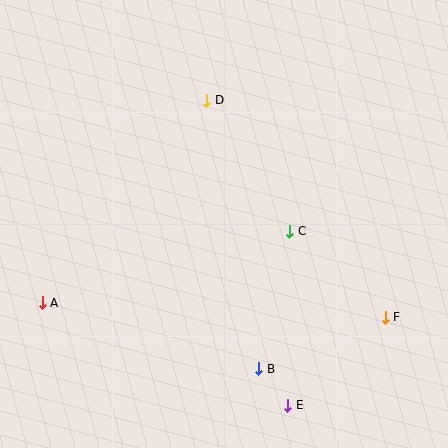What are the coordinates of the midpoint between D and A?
The midpoint between D and A is at (124, 202).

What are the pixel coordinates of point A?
Point A is at (42, 303).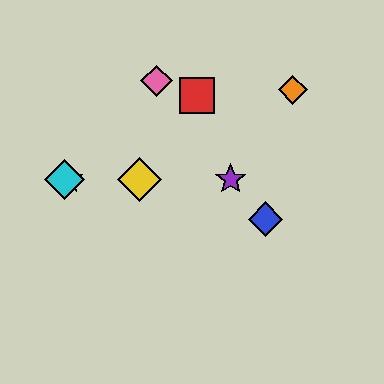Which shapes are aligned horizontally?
The green star, the yellow diamond, the purple star, the cyan diamond are aligned horizontally.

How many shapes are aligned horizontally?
4 shapes (the green star, the yellow diamond, the purple star, the cyan diamond) are aligned horizontally.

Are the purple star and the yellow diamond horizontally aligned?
Yes, both are at y≈179.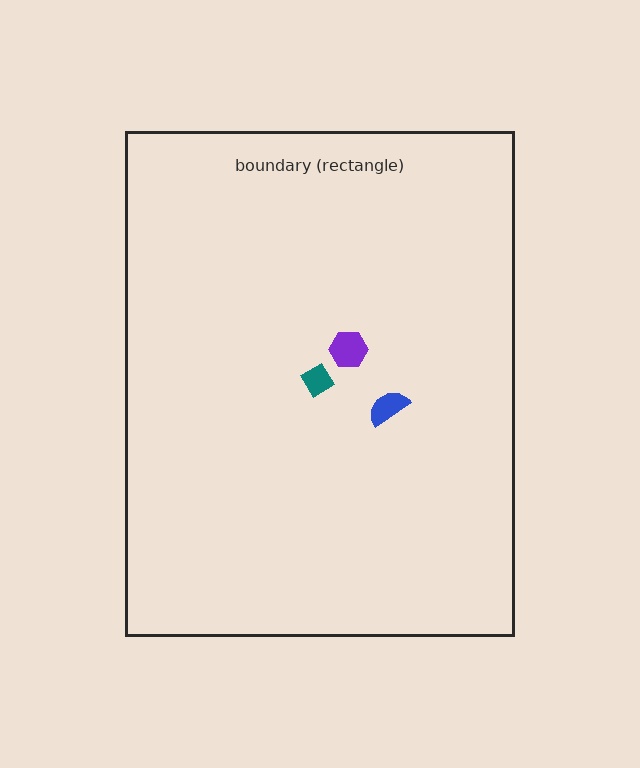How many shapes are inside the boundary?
3 inside, 0 outside.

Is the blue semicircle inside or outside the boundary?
Inside.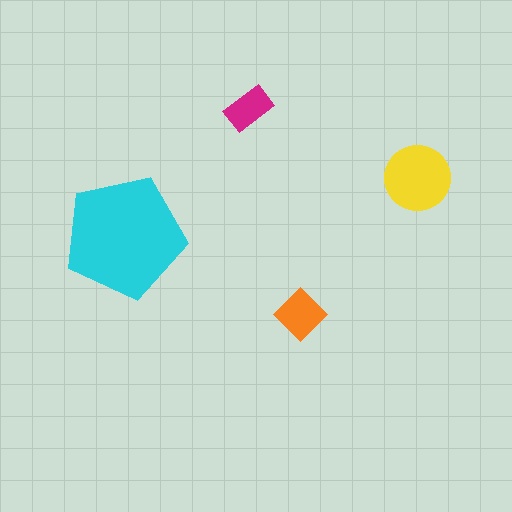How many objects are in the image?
There are 4 objects in the image.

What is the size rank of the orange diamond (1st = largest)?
3rd.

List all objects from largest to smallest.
The cyan pentagon, the yellow circle, the orange diamond, the magenta rectangle.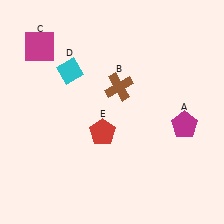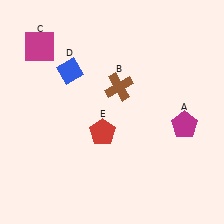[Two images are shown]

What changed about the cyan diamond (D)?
In Image 1, D is cyan. In Image 2, it changed to blue.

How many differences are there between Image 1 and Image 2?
There is 1 difference between the two images.